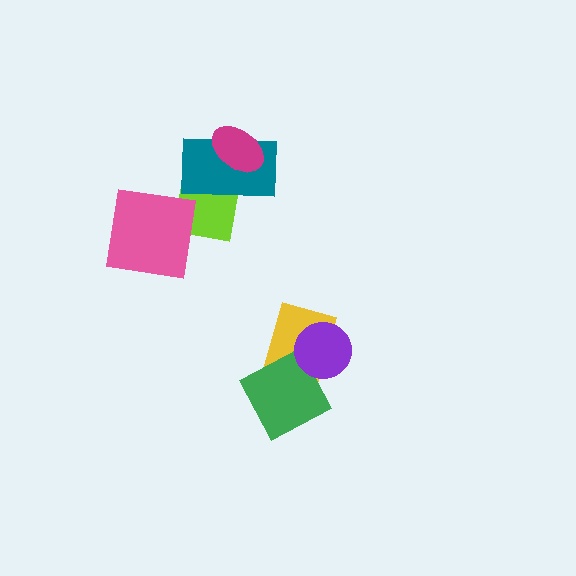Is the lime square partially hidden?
Yes, it is partially covered by another shape.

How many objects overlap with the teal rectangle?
2 objects overlap with the teal rectangle.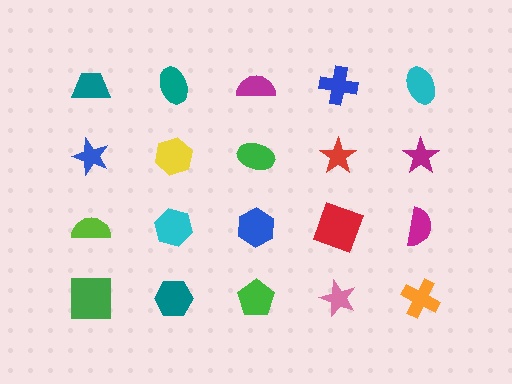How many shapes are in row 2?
5 shapes.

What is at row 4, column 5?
An orange cross.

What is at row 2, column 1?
A blue star.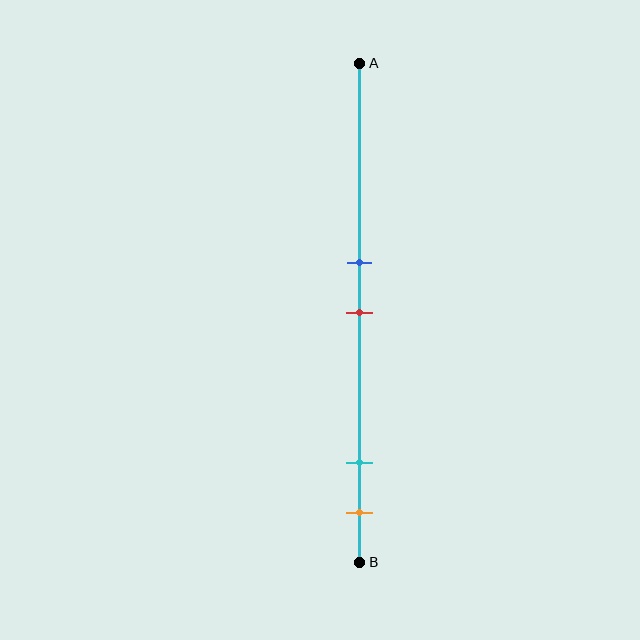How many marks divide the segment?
There are 4 marks dividing the segment.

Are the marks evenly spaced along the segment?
No, the marks are not evenly spaced.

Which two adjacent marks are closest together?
The blue and red marks are the closest adjacent pair.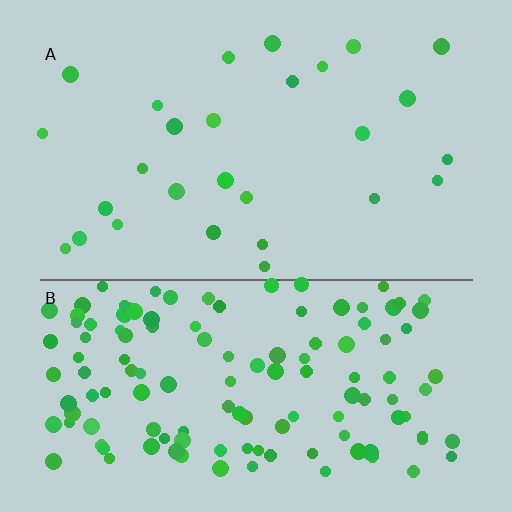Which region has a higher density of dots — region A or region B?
B (the bottom).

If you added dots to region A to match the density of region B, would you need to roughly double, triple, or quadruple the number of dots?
Approximately quadruple.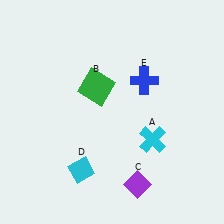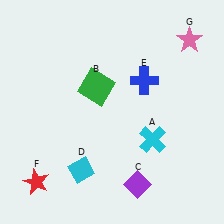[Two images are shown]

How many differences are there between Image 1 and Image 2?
There are 2 differences between the two images.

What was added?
A red star (F), a pink star (G) were added in Image 2.